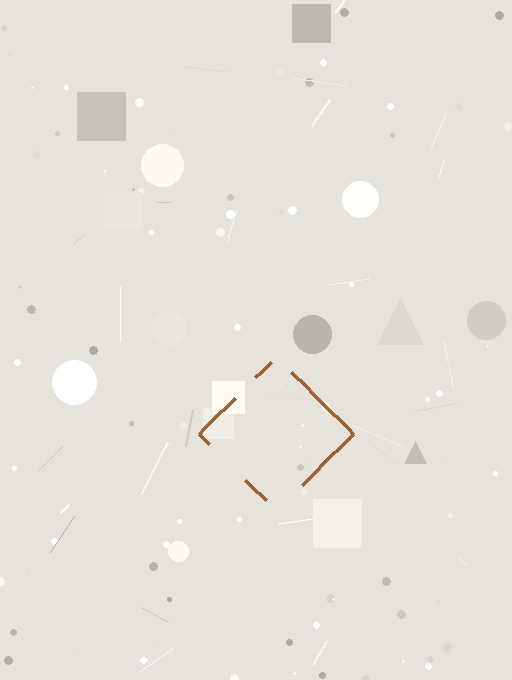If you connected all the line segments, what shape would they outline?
They would outline a diamond.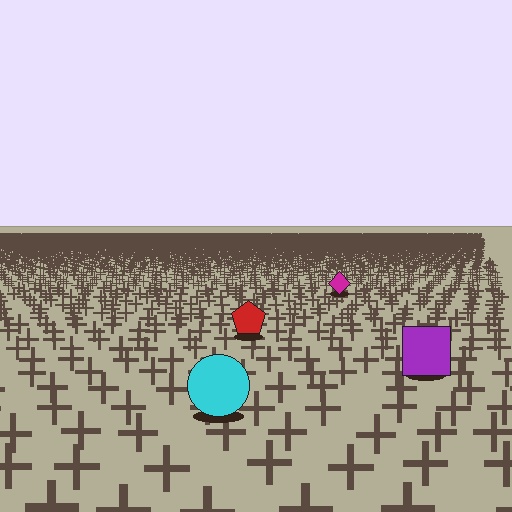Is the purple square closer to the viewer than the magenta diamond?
Yes. The purple square is closer — you can tell from the texture gradient: the ground texture is coarser near it.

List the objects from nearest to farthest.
From nearest to farthest: the cyan circle, the purple square, the red pentagon, the magenta diamond.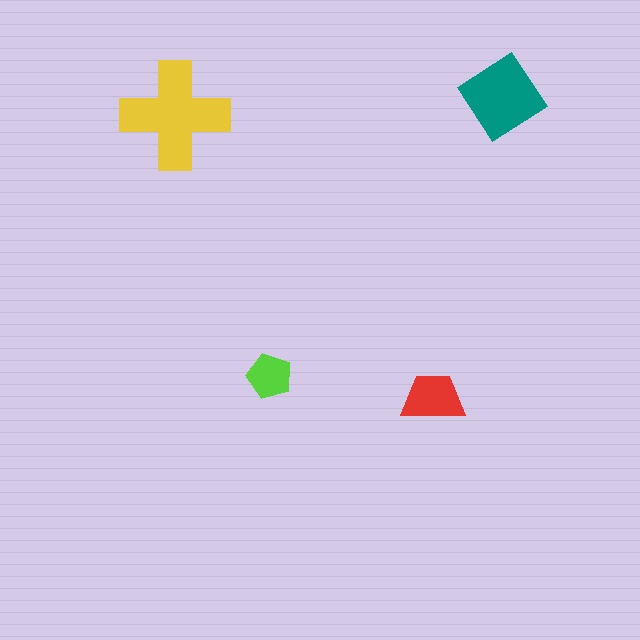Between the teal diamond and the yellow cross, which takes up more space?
The yellow cross.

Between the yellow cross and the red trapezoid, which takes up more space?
The yellow cross.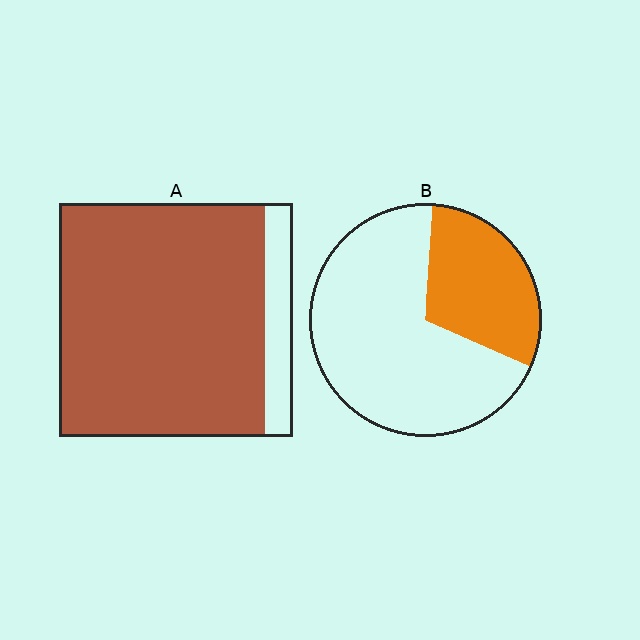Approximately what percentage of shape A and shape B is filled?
A is approximately 90% and B is approximately 30%.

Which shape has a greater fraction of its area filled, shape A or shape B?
Shape A.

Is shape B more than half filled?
No.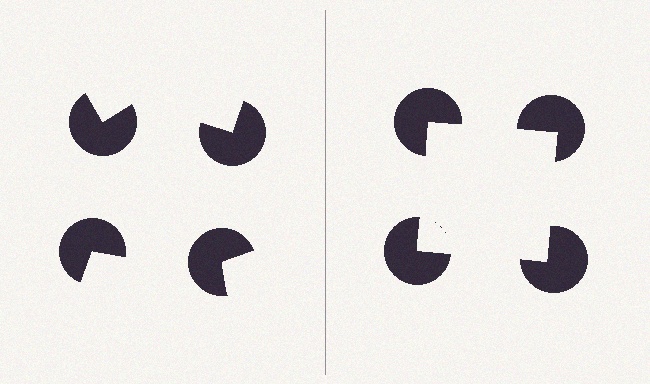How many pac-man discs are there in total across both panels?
8 — 4 on each side.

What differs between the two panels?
The pac-man discs are positioned identically on both sides; only the wedge orientations differ. On the right they align to a square; on the left they are misaligned.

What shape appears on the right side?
An illusory square.